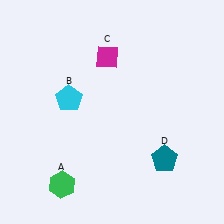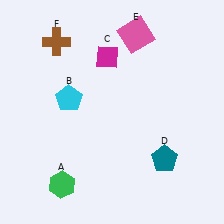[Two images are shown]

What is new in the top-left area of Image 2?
A brown cross (F) was added in the top-left area of Image 2.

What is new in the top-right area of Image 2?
A pink square (E) was added in the top-right area of Image 2.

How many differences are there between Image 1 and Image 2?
There are 2 differences between the two images.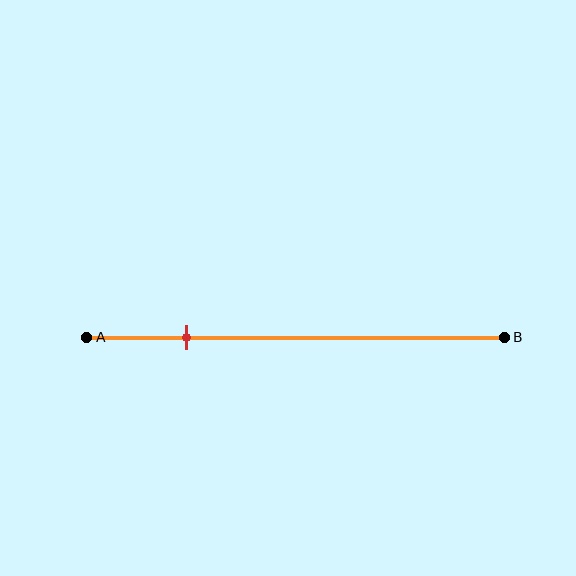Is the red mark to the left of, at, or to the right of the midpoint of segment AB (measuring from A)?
The red mark is to the left of the midpoint of segment AB.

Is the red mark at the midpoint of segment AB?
No, the mark is at about 25% from A, not at the 50% midpoint.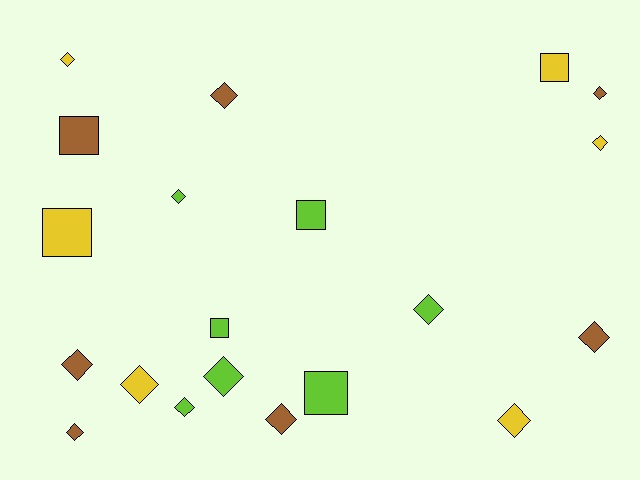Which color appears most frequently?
Lime, with 7 objects.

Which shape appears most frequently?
Diamond, with 14 objects.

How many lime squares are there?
There are 3 lime squares.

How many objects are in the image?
There are 20 objects.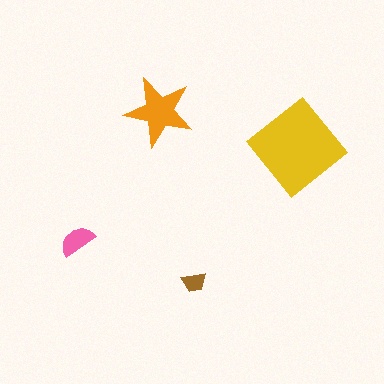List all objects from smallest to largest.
The brown trapezoid, the pink semicircle, the orange star, the yellow diamond.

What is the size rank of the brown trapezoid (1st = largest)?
4th.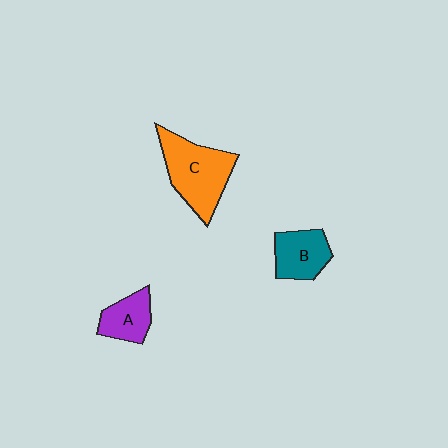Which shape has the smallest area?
Shape A (purple).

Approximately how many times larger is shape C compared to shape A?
Approximately 1.9 times.